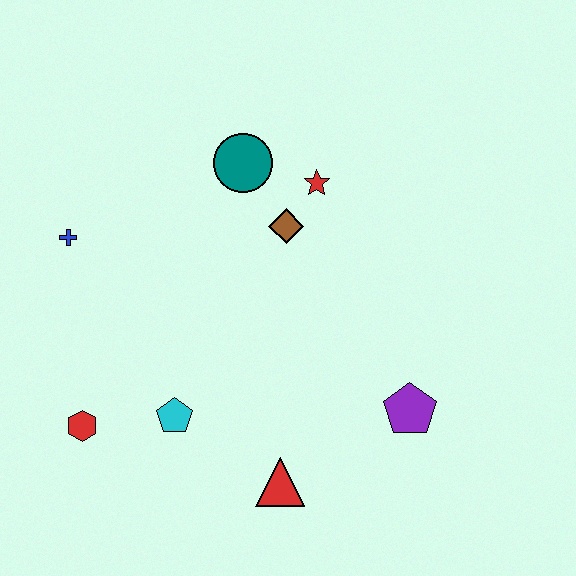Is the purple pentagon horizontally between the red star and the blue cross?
No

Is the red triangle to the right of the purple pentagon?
No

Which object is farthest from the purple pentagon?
The blue cross is farthest from the purple pentagon.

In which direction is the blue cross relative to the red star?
The blue cross is to the left of the red star.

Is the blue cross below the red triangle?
No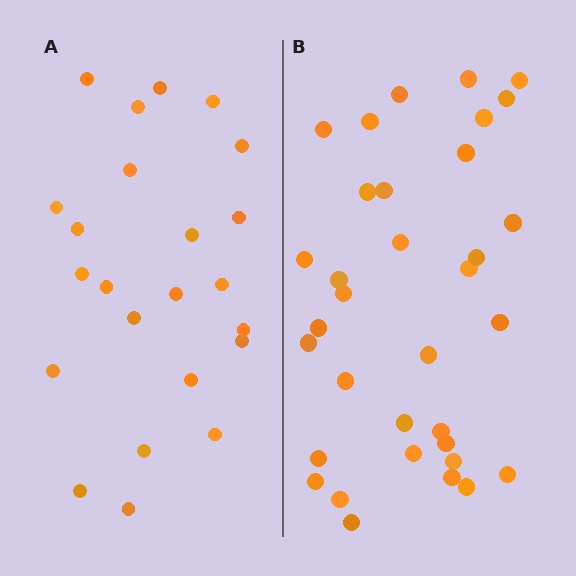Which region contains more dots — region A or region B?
Region B (the right region) has more dots.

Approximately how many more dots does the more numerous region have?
Region B has roughly 12 or so more dots than region A.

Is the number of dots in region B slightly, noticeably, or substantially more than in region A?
Region B has substantially more. The ratio is roughly 1.5 to 1.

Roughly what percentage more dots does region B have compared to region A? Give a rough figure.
About 50% more.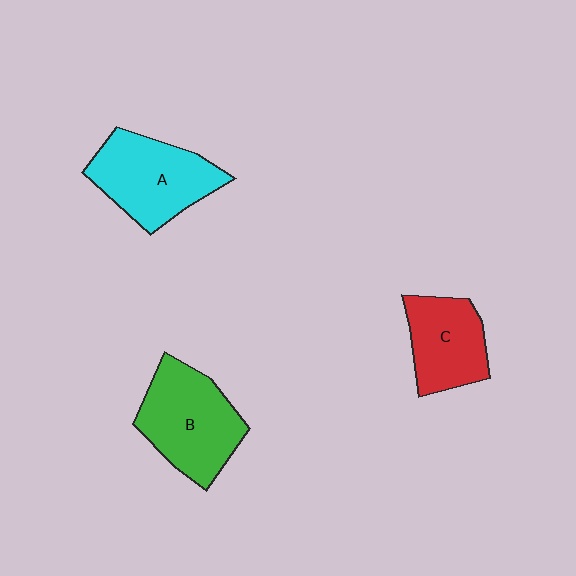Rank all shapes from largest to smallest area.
From largest to smallest: B (green), A (cyan), C (red).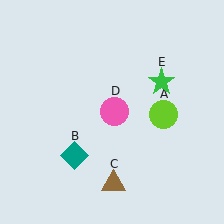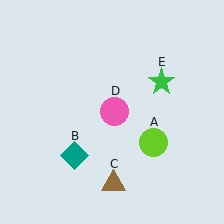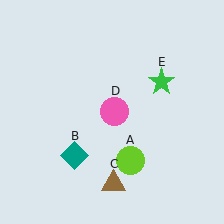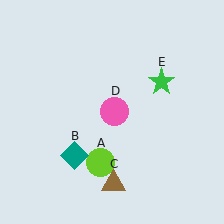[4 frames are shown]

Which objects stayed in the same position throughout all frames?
Teal diamond (object B) and brown triangle (object C) and pink circle (object D) and green star (object E) remained stationary.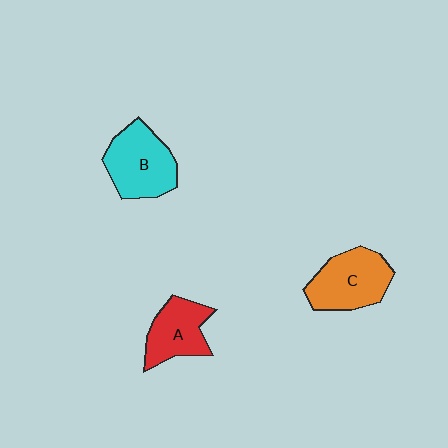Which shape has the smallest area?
Shape A (red).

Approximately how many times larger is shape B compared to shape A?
Approximately 1.3 times.